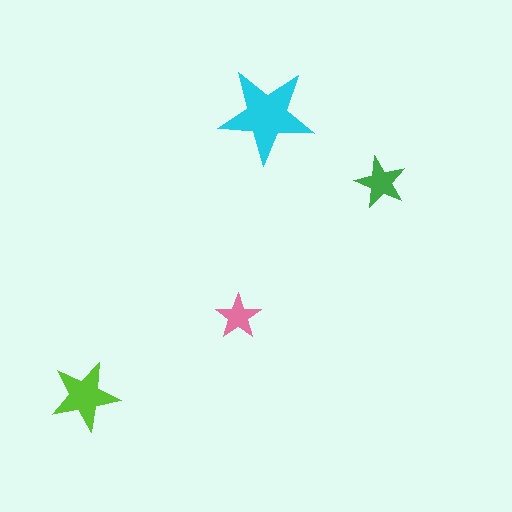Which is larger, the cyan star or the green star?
The cyan one.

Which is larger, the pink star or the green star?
The green one.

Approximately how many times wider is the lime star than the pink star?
About 1.5 times wider.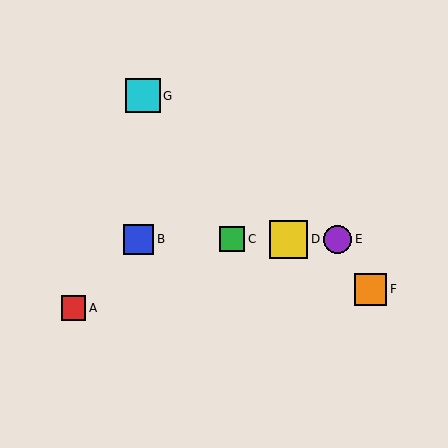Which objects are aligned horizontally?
Objects B, C, D, E are aligned horizontally.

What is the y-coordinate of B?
Object B is at y≈239.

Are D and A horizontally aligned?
No, D is at y≈239 and A is at y≈308.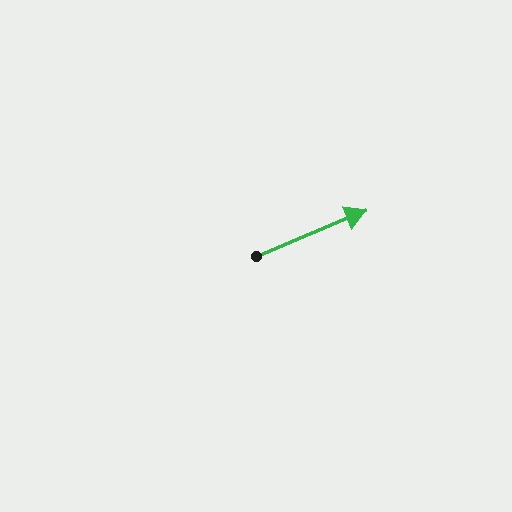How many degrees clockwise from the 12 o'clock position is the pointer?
Approximately 67 degrees.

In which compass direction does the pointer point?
Northeast.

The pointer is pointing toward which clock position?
Roughly 2 o'clock.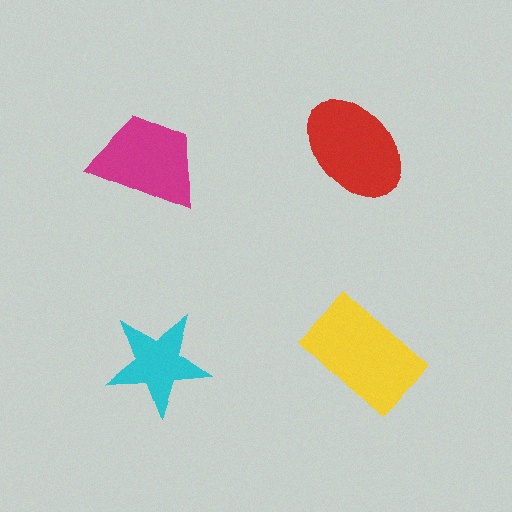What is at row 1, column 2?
A red ellipse.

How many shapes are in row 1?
2 shapes.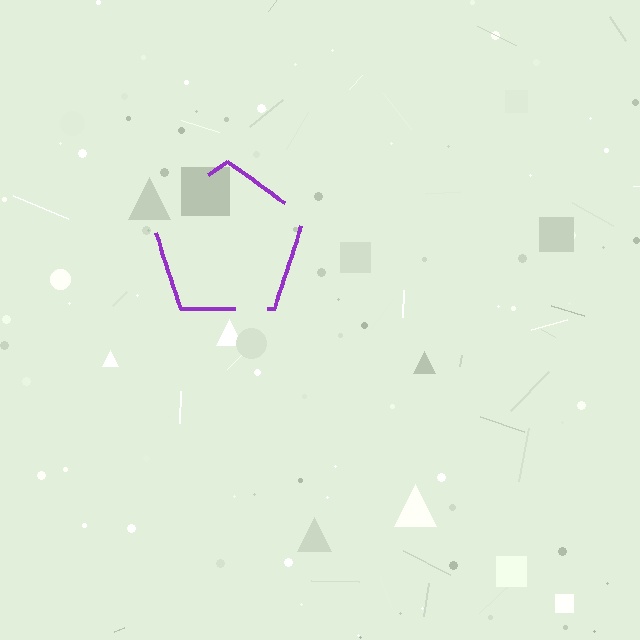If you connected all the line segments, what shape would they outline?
They would outline a pentagon.